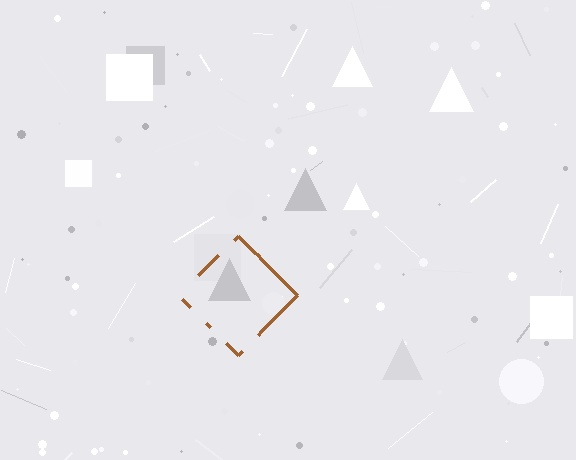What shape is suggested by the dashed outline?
The dashed outline suggests a diamond.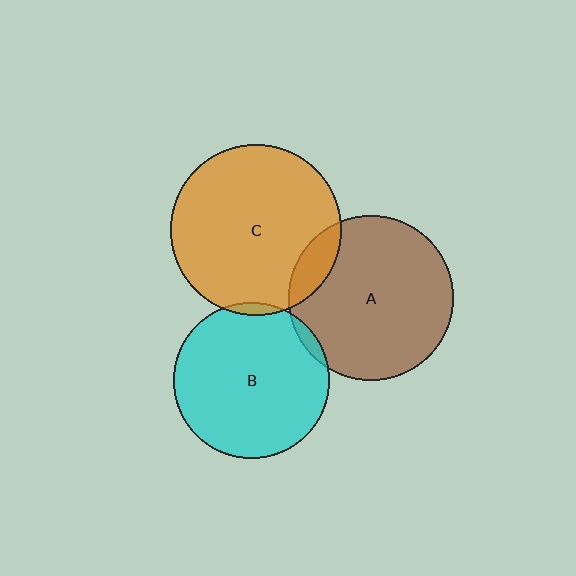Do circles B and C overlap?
Yes.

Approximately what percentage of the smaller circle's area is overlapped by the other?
Approximately 5%.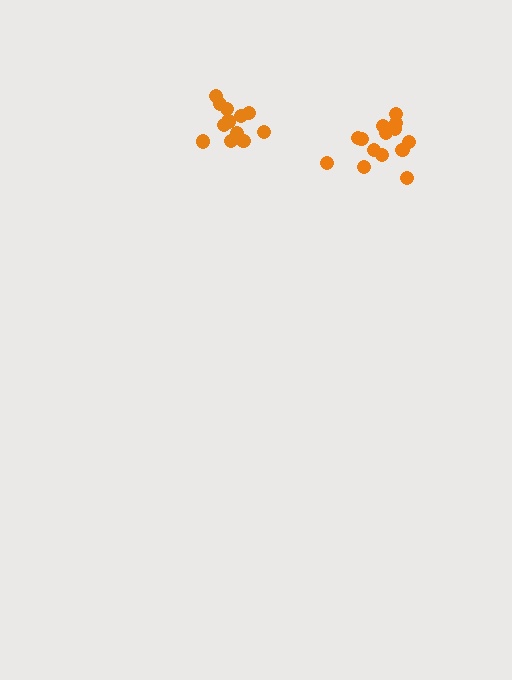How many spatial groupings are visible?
There are 2 spatial groupings.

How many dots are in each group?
Group 1: 12 dots, Group 2: 14 dots (26 total).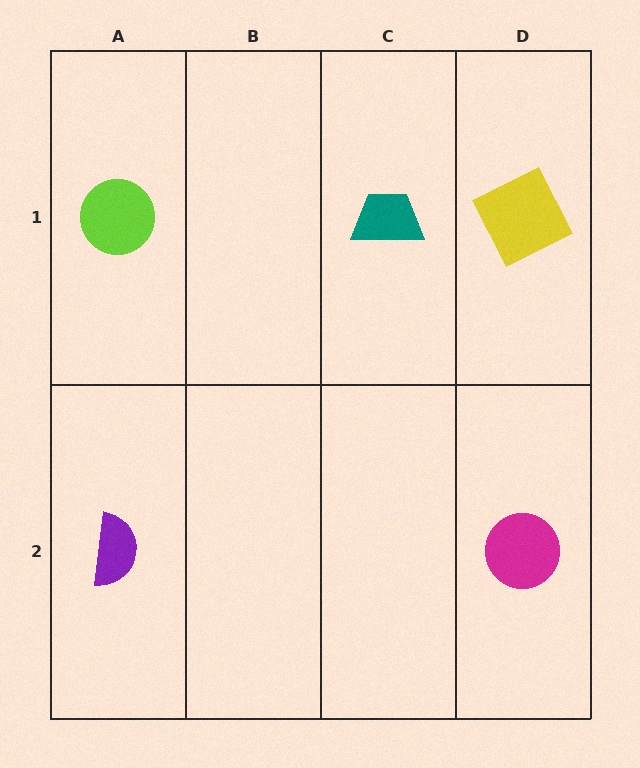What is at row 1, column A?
A lime circle.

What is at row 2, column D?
A magenta circle.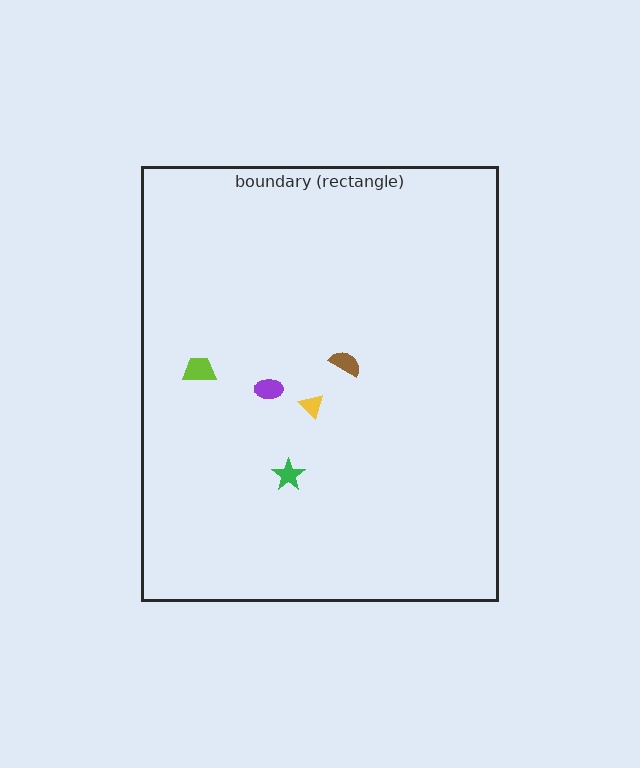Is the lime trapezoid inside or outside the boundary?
Inside.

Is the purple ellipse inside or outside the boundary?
Inside.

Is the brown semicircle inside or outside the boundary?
Inside.